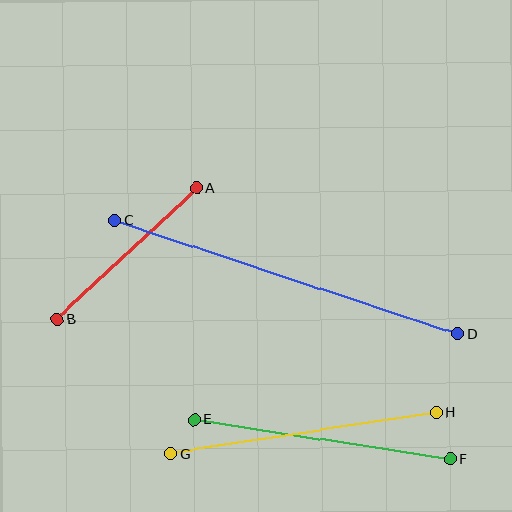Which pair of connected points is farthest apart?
Points C and D are farthest apart.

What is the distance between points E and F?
The distance is approximately 259 pixels.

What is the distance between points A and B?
The distance is approximately 191 pixels.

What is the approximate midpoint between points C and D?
The midpoint is at approximately (286, 277) pixels.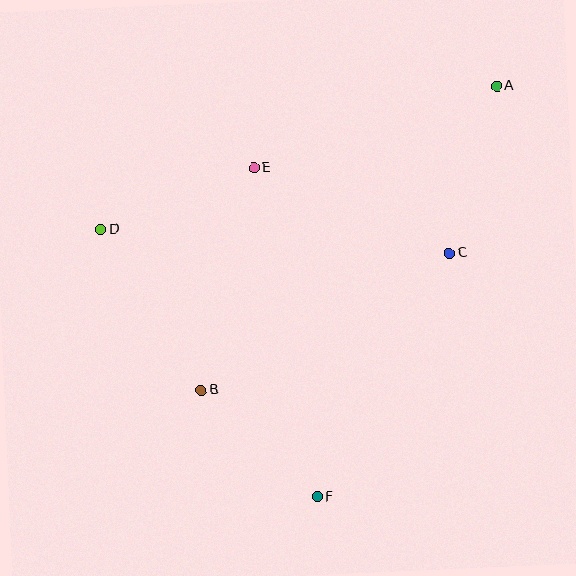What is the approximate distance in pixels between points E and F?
The distance between E and F is approximately 335 pixels.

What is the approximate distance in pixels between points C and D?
The distance between C and D is approximately 349 pixels.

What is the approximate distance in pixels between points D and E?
The distance between D and E is approximately 165 pixels.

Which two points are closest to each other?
Points B and F are closest to each other.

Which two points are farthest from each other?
Points A and F are farthest from each other.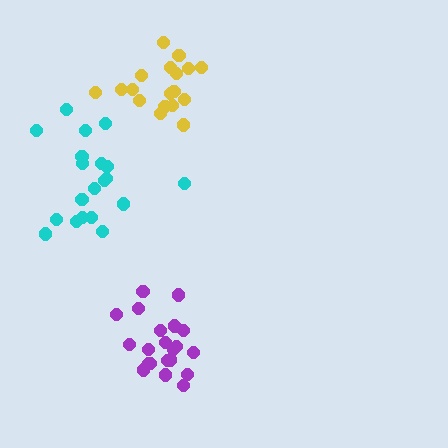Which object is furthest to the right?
The yellow cluster is rightmost.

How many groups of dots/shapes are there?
There are 3 groups.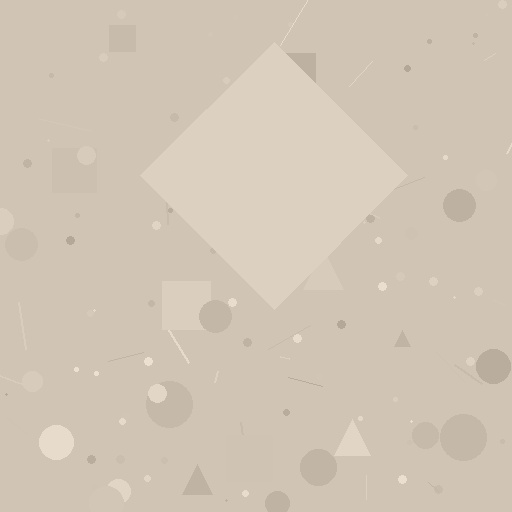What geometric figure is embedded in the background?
A diamond is embedded in the background.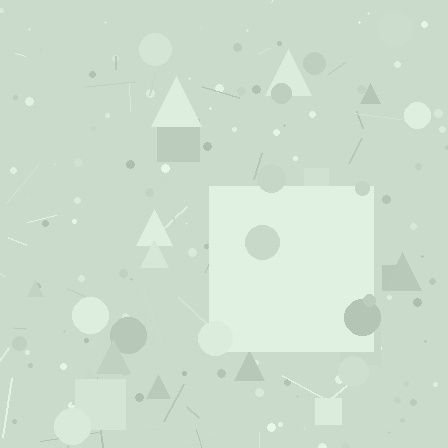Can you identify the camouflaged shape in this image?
The camouflaged shape is a square.